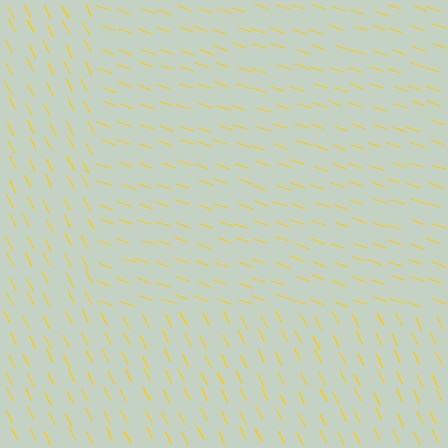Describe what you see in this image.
The image is filled with small yellow line segments. A rectangle region in the image has lines oriented differently from the surrounding lines, creating a visible texture boundary.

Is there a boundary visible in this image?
Yes, there is a texture boundary formed by a change in line orientation.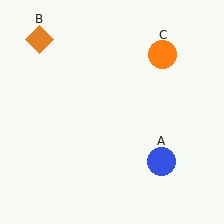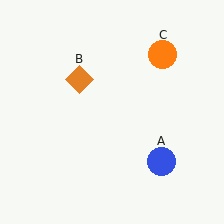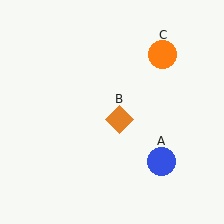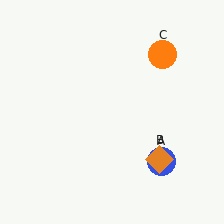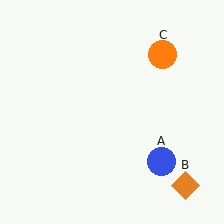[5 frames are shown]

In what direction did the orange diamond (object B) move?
The orange diamond (object B) moved down and to the right.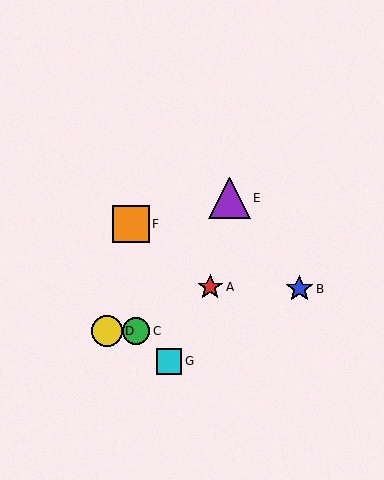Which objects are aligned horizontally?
Objects C, D are aligned horizontally.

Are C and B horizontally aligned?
No, C is at y≈331 and B is at y≈289.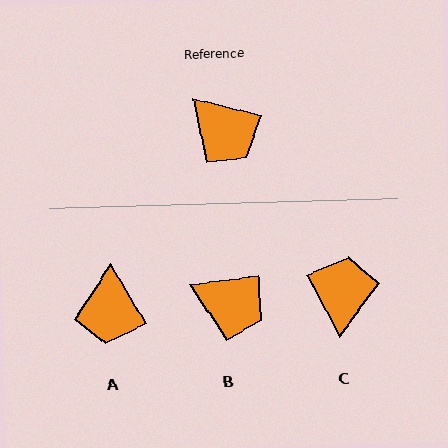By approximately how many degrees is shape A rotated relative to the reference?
Approximately 45 degrees clockwise.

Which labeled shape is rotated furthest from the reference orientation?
C, about 132 degrees away.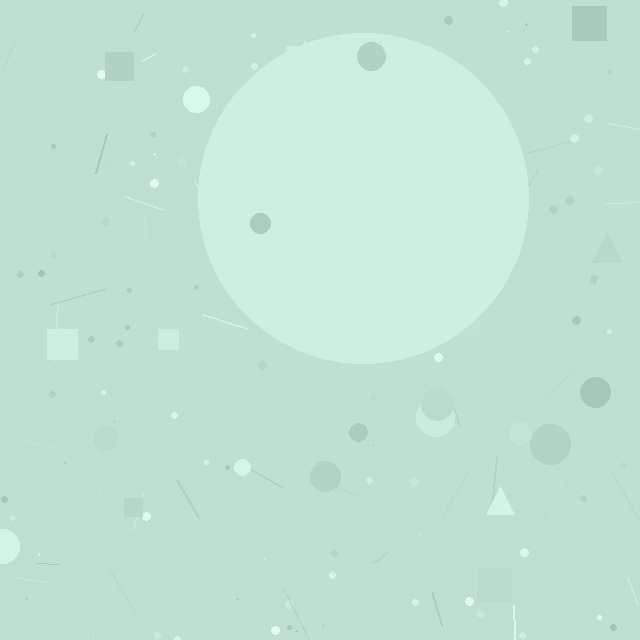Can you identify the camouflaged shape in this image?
The camouflaged shape is a circle.